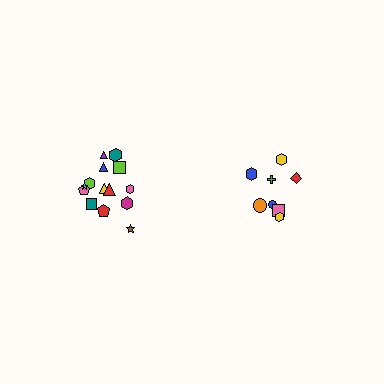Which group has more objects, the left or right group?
The left group.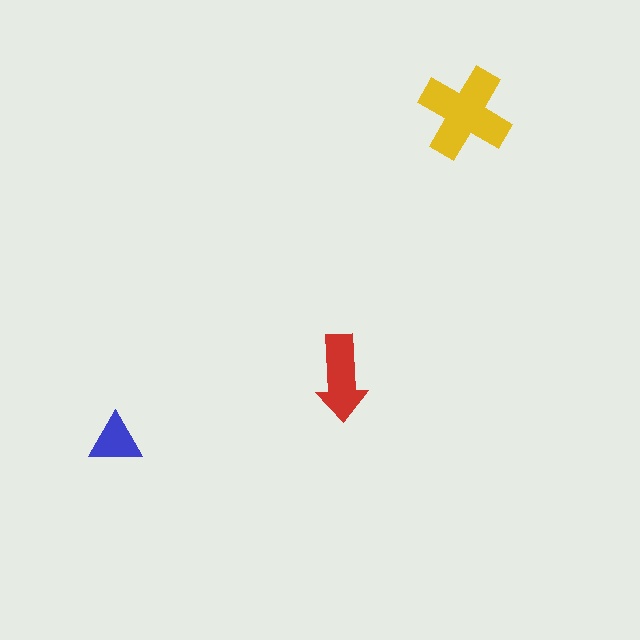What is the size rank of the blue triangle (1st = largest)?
3rd.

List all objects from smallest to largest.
The blue triangle, the red arrow, the yellow cross.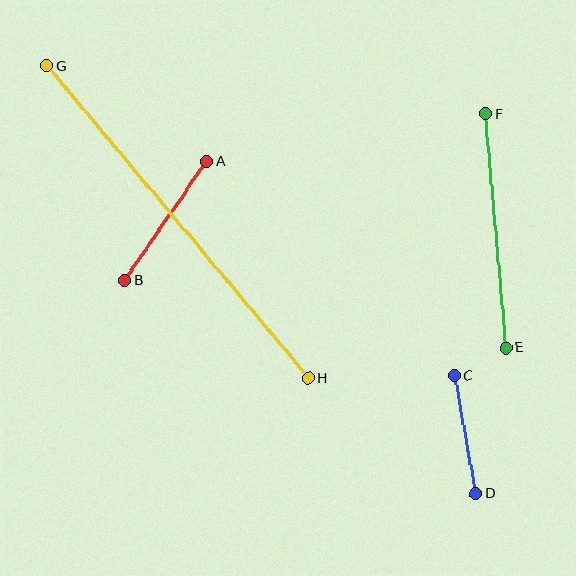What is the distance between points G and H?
The distance is approximately 407 pixels.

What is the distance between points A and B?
The distance is approximately 145 pixels.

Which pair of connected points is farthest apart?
Points G and H are farthest apart.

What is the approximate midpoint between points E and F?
The midpoint is at approximately (496, 231) pixels.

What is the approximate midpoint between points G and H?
The midpoint is at approximately (178, 222) pixels.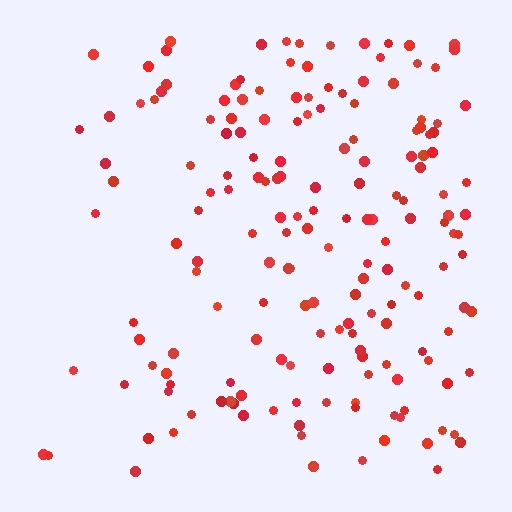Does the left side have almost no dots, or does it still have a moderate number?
Still a moderate number, just noticeably fewer than the right.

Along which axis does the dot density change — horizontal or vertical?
Horizontal.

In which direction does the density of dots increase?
From left to right, with the right side densest.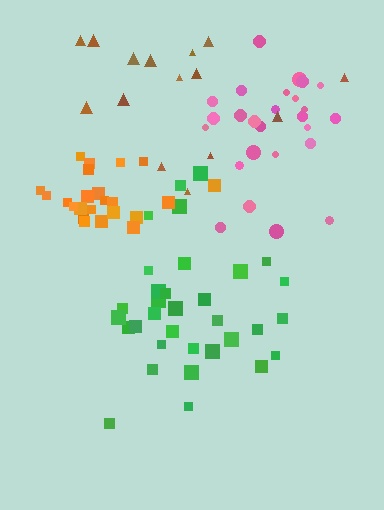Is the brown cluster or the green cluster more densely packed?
Green.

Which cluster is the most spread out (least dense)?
Brown.